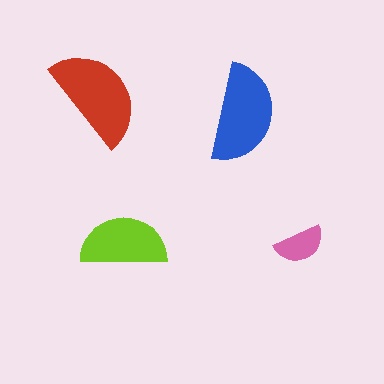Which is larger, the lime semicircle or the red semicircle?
The red one.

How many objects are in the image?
There are 4 objects in the image.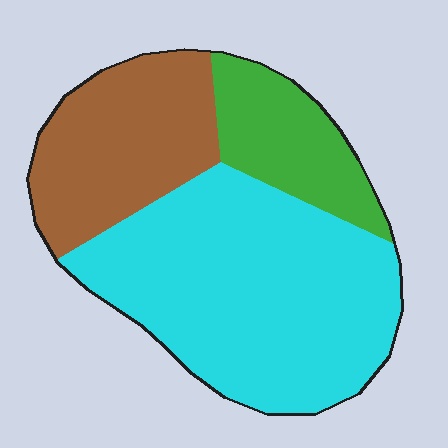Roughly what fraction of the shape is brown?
Brown takes up between a sixth and a third of the shape.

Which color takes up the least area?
Green, at roughly 15%.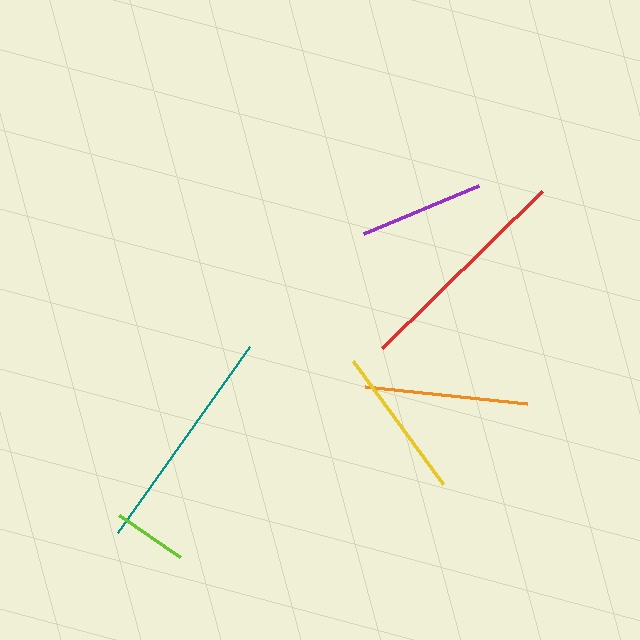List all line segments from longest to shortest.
From longest to shortest: teal, red, orange, yellow, purple, lime.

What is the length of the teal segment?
The teal segment is approximately 229 pixels long.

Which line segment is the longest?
The teal line is the longest at approximately 229 pixels.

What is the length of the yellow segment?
The yellow segment is approximately 152 pixels long.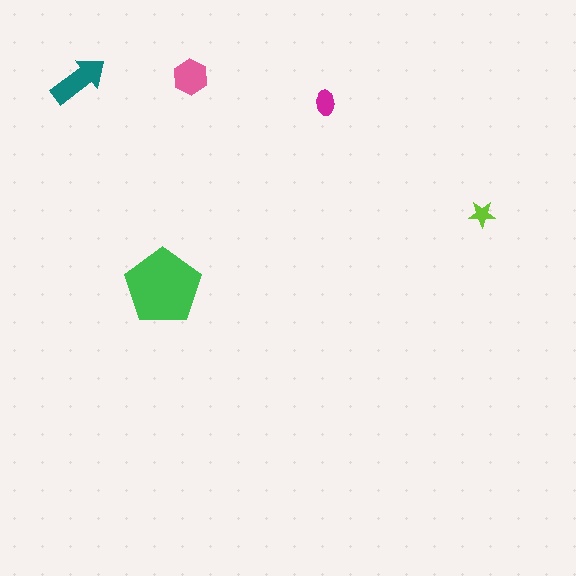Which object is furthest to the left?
The teal arrow is leftmost.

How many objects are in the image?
There are 5 objects in the image.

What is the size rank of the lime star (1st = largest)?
5th.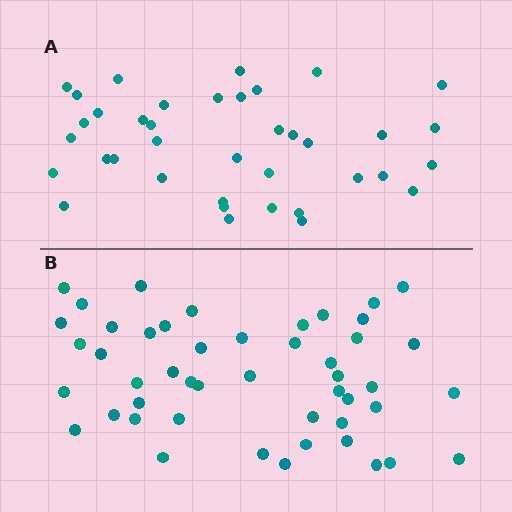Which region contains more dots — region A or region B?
Region B (the bottom region) has more dots.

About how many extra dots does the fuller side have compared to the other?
Region B has roughly 10 or so more dots than region A.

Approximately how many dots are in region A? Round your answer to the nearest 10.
About 40 dots. (The exact count is 38, which rounds to 40.)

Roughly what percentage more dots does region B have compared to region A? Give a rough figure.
About 25% more.